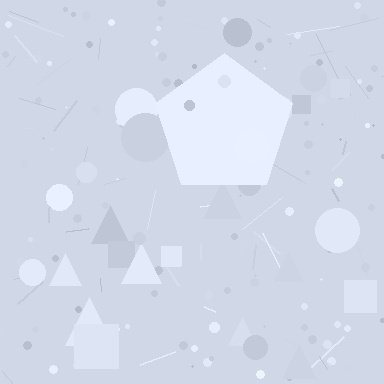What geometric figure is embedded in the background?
A pentagon is embedded in the background.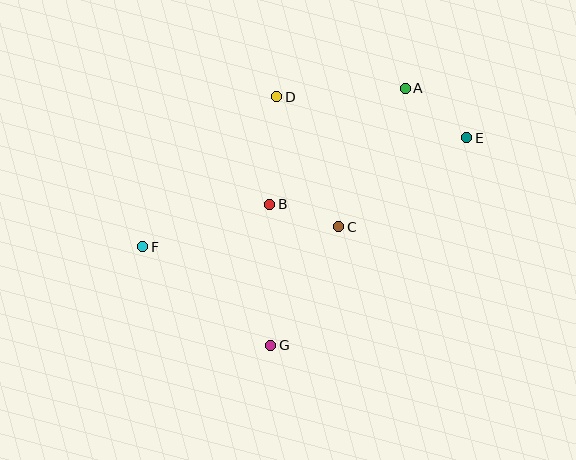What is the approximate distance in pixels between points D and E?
The distance between D and E is approximately 195 pixels.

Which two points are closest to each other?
Points B and C are closest to each other.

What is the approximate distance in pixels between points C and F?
The distance between C and F is approximately 197 pixels.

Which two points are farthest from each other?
Points E and F are farthest from each other.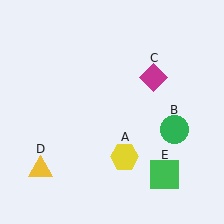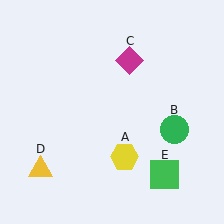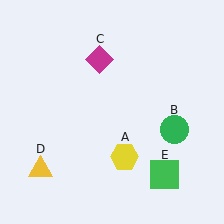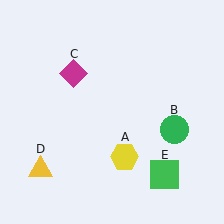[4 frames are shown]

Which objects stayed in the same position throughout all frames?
Yellow hexagon (object A) and green circle (object B) and yellow triangle (object D) and green square (object E) remained stationary.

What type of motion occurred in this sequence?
The magenta diamond (object C) rotated counterclockwise around the center of the scene.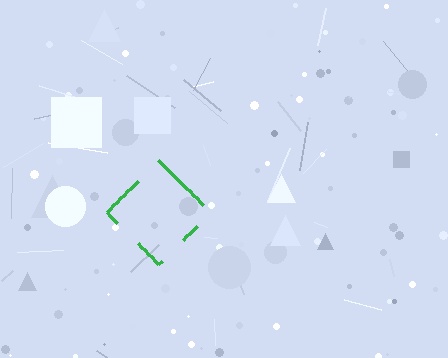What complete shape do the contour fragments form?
The contour fragments form a diamond.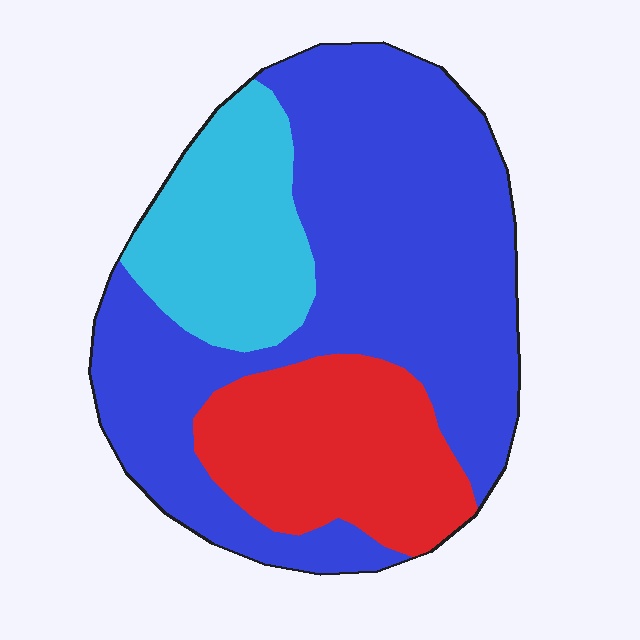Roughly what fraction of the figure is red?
Red takes up about one fifth (1/5) of the figure.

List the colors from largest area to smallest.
From largest to smallest: blue, red, cyan.